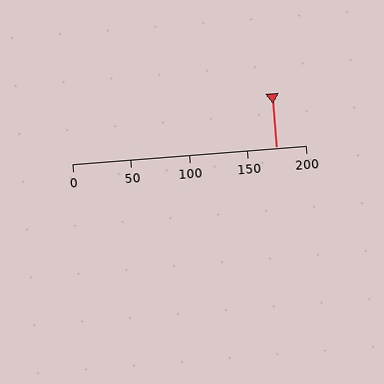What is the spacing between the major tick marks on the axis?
The major ticks are spaced 50 apart.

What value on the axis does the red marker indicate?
The marker indicates approximately 175.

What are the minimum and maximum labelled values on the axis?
The axis runs from 0 to 200.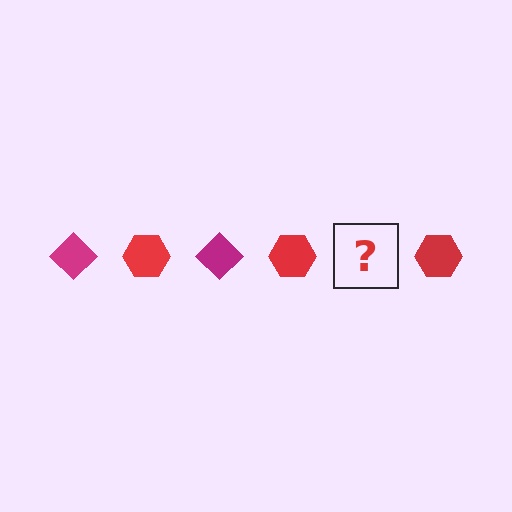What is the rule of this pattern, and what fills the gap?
The rule is that the pattern alternates between magenta diamond and red hexagon. The gap should be filled with a magenta diamond.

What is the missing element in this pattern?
The missing element is a magenta diamond.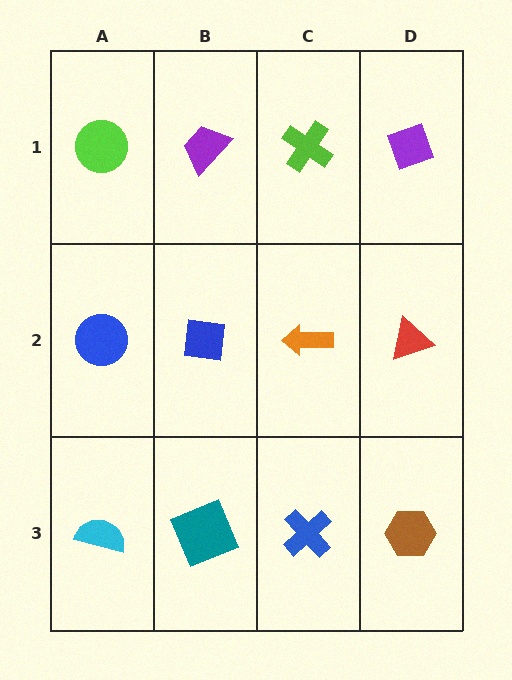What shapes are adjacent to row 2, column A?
A lime circle (row 1, column A), a cyan semicircle (row 3, column A), a blue square (row 2, column B).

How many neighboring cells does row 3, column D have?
2.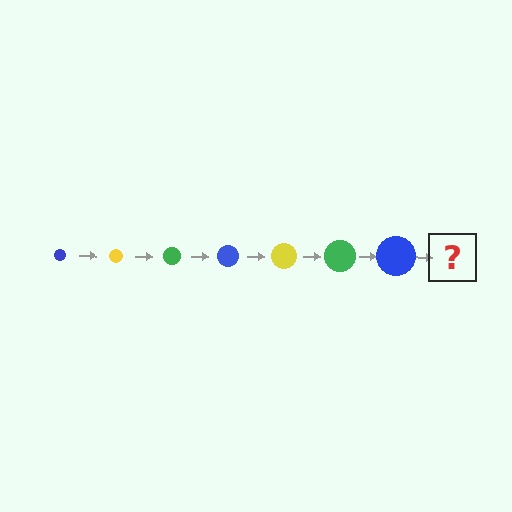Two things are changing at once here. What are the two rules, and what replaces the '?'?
The two rules are that the circle grows larger each step and the color cycles through blue, yellow, and green. The '?' should be a yellow circle, larger than the previous one.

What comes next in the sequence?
The next element should be a yellow circle, larger than the previous one.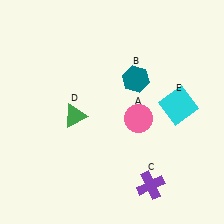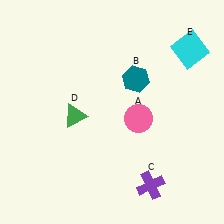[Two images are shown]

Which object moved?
The cyan square (E) moved up.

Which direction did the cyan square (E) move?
The cyan square (E) moved up.